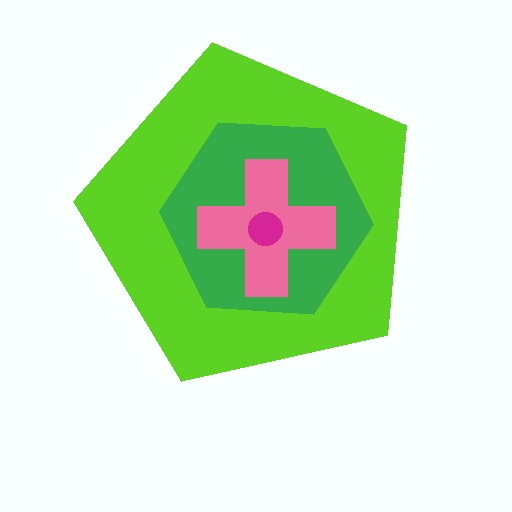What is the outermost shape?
The lime pentagon.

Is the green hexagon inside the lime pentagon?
Yes.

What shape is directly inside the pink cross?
The magenta circle.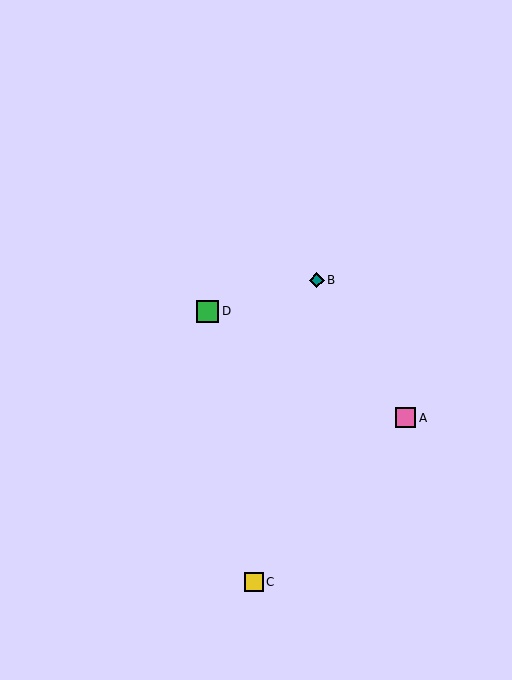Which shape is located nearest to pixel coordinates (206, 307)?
The green square (labeled D) at (207, 311) is nearest to that location.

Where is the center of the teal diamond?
The center of the teal diamond is at (317, 280).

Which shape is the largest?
The green square (labeled D) is the largest.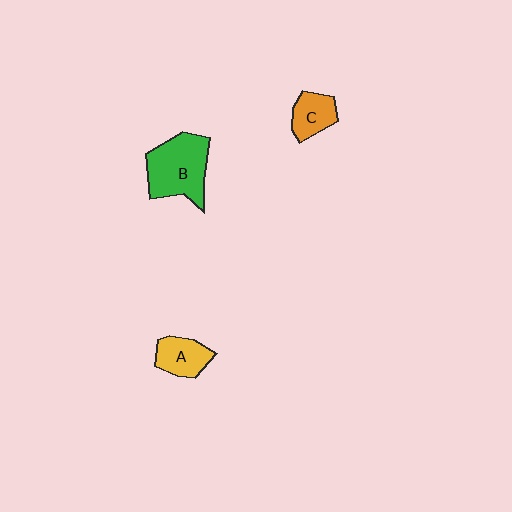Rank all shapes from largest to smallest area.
From largest to smallest: B (green), A (yellow), C (orange).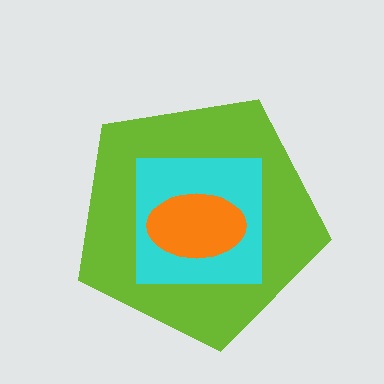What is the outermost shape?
The lime pentagon.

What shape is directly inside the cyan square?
The orange ellipse.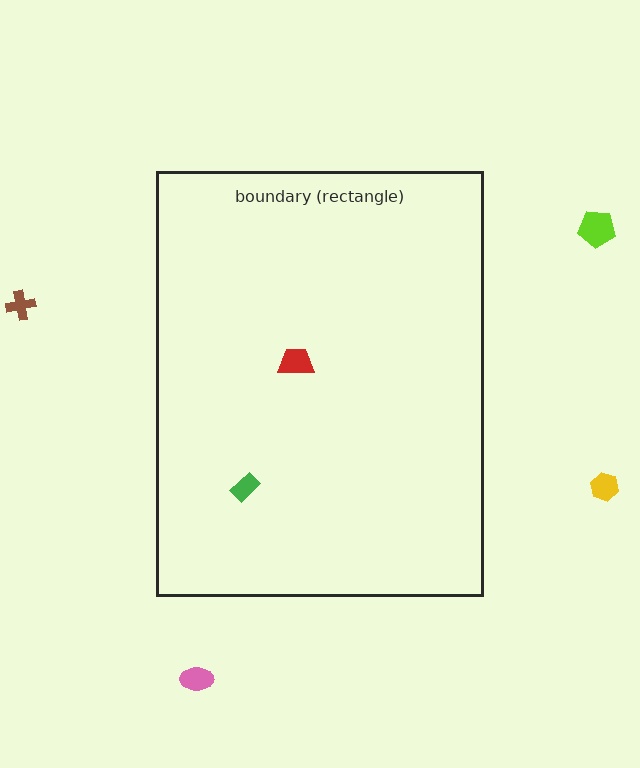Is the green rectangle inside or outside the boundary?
Inside.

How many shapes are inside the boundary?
2 inside, 4 outside.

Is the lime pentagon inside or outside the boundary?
Outside.